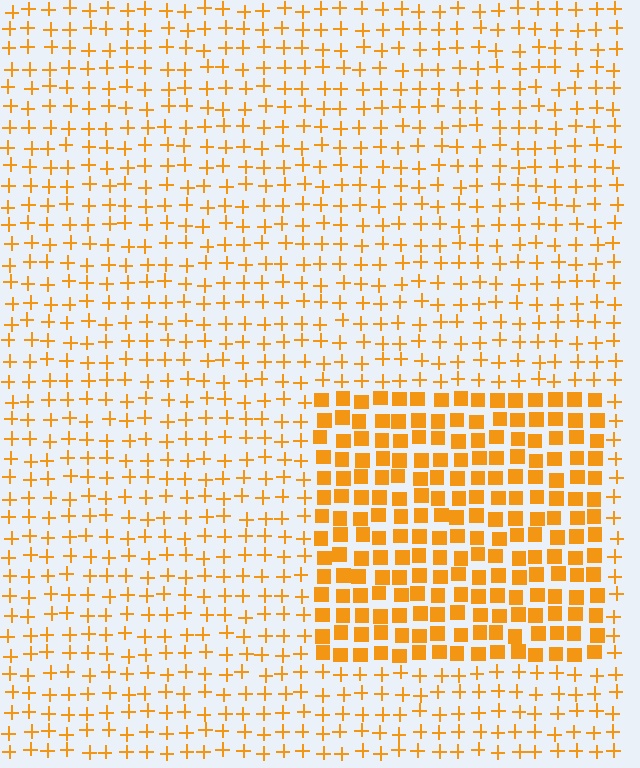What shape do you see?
I see a rectangle.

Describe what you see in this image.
The image is filled with small orange elements arranged in a uniform grid. A rectangle-shaped region contains squares, while the surrounding area contains plus signs. The boundary is defined purely by the change in element shape.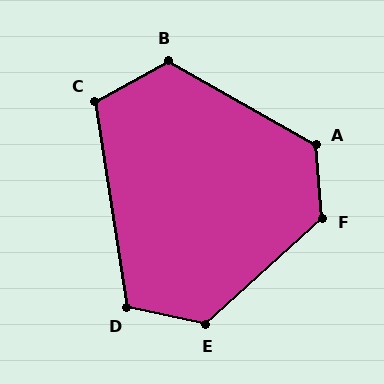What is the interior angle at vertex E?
Approximately 126 degrees (obtuse).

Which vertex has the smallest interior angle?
C, at approximately 110 degrees.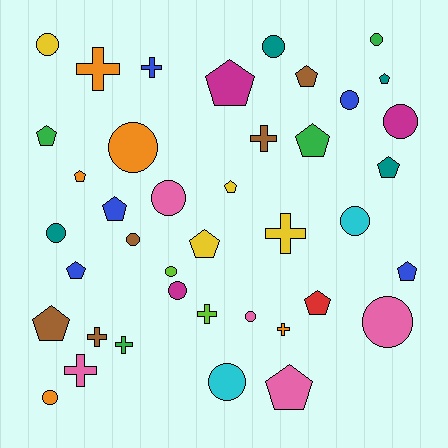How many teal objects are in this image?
There are 4 teal objects.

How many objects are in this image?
There are 40 objects.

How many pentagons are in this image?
There are 15 pentagons.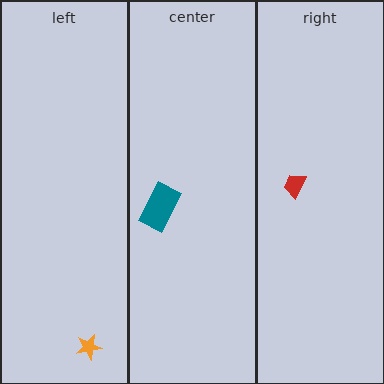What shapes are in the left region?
The orange star.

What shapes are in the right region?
The red trapezoid.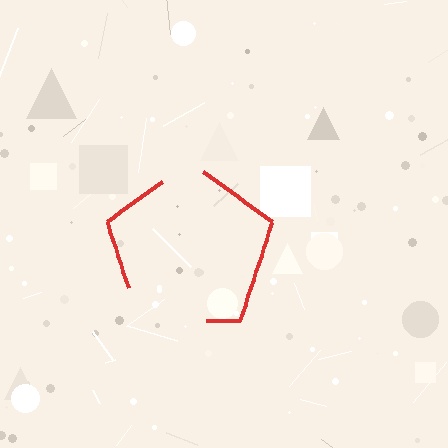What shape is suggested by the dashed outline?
The dashed outline suggests a pentagon.